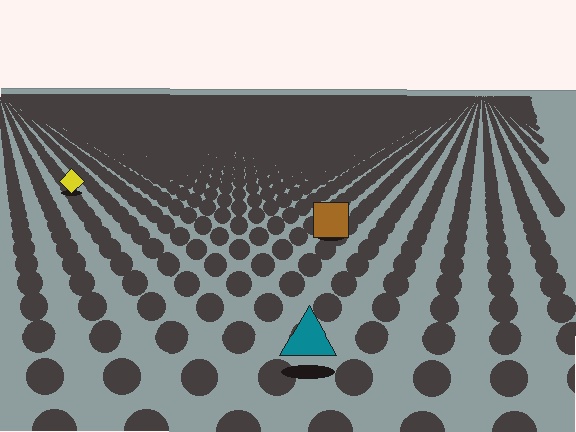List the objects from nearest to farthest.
From nearest to farthest: the teal triangle, the brown square, the yellow diamond.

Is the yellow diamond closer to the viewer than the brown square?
No. The brown square is closer — you can tell from the texture gradient: the ground texture is coarser near it.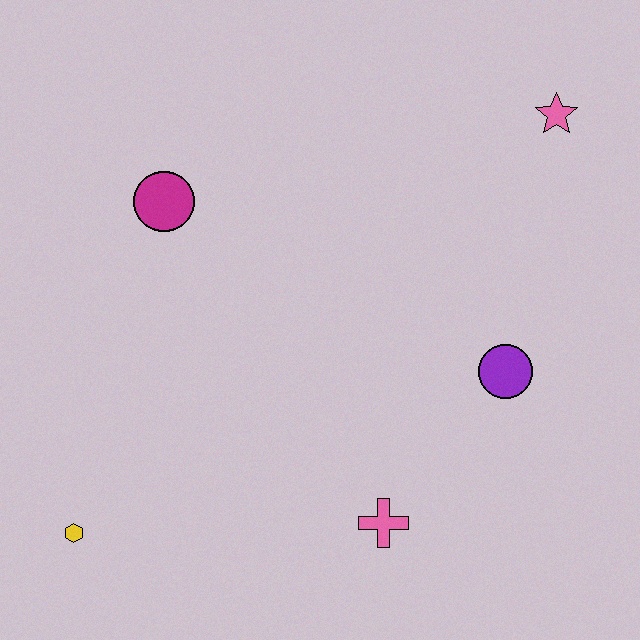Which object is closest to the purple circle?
The pink cross is closest to the purple circle.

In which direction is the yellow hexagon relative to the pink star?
The yellow hexagon is to the left of the pink star.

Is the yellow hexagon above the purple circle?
No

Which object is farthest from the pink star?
The yellow hexagon is farthest from the pink star.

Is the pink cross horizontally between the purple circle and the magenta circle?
Yes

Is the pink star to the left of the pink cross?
No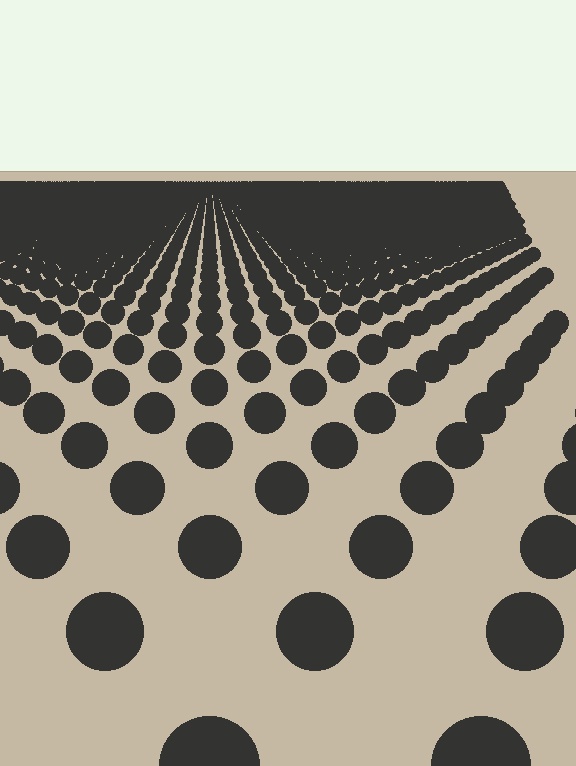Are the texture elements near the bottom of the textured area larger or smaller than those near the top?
Larger. Near the bottom, elements are closer to the viewer and appear at a bigger on-screen size.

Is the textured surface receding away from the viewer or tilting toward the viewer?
The surface is receding away from the viewer. Texture elements get smaller and denser toward the top.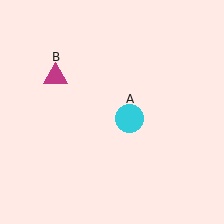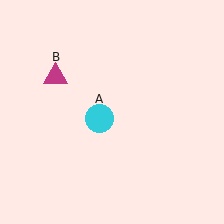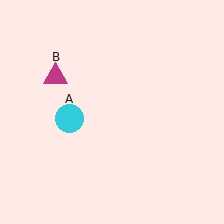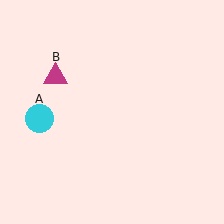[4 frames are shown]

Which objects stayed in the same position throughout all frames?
Magenta triangle (object B) remained stationary.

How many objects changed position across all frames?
1 object changed position: cyan circle (object A).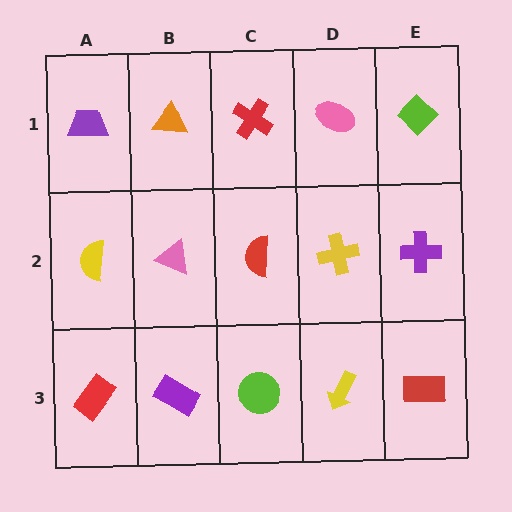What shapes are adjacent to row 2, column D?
A pink ellipse (row 1, column D), a yellow arrow (row 3, column D), a red semicircle (row 2, column C), a purple cross (row 2, column E).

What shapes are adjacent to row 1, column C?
A red semicircle (row 2, column C), an orange triangle (row 1, column B), a pink ellipse (row 1, column D).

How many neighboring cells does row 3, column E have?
2.